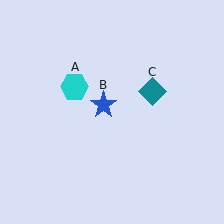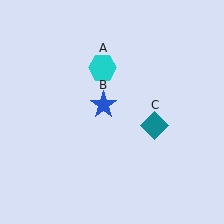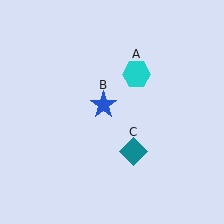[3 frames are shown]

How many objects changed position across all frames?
2 objects changed position: cyan hexagon (object A), teal diamond (object C).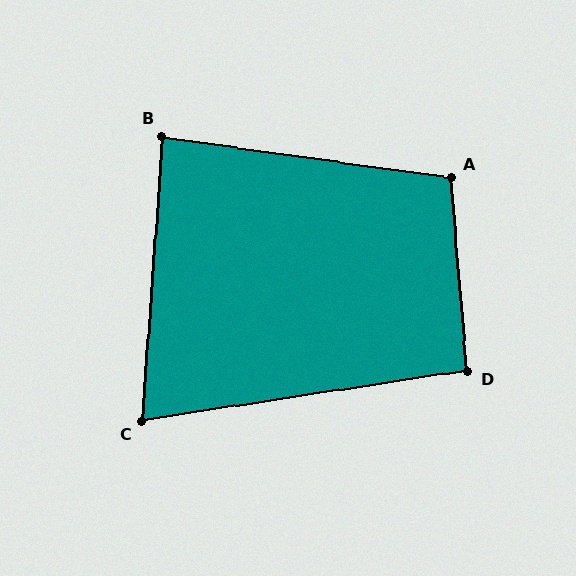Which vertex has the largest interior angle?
A, at approximately 103 degrees.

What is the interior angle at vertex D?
Approximately 94 degrees (approximately right).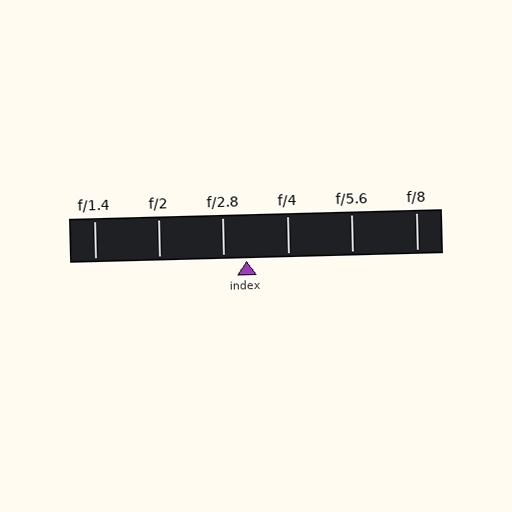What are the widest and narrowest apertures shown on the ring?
The widest aperture shown is f/1.4 and the narrowest is f/8.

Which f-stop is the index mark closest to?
The index mark is closest to f/2.8.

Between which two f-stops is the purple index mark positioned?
The index mark is between f/2.8 and f/4.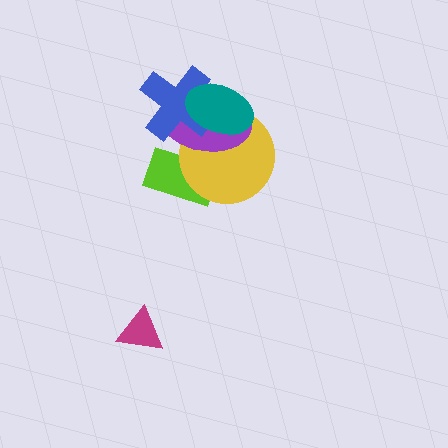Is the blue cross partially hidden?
Yes, it is partially covered by another shape.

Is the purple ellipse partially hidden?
Yes, it is partially covered by another shape.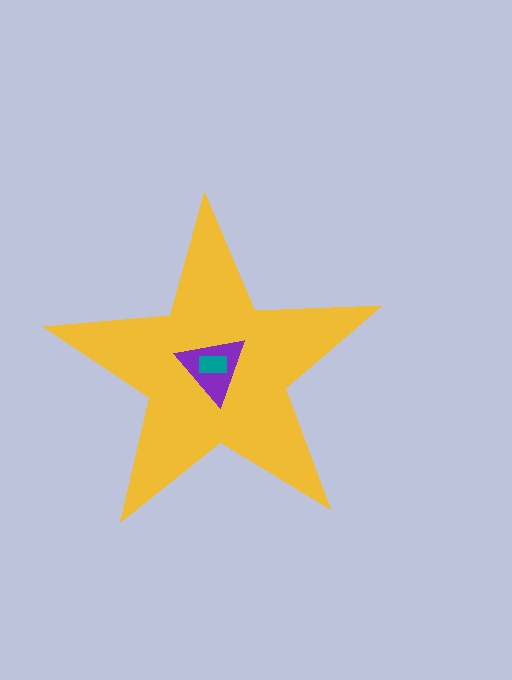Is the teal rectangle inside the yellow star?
Yes.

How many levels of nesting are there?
3.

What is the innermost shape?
The teal rectangle.